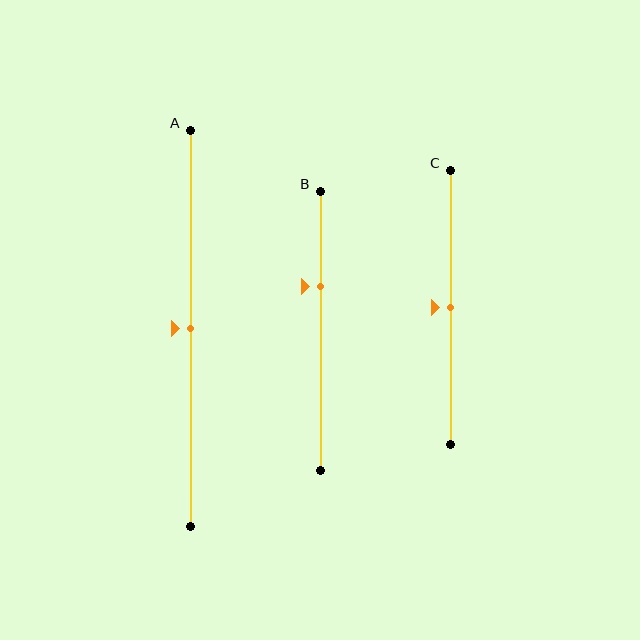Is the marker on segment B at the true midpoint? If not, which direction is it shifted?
No, the marker on segment B is shifted upward by about 16% of the segment length.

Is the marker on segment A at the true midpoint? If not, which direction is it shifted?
Yes, the marker on segment A is at the true midpoint.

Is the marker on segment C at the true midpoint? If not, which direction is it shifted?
Yes, the marker on segment C is at the true midpoint.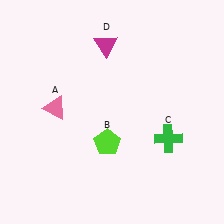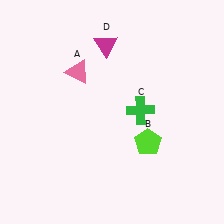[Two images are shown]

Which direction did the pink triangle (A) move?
The pink triangle (A) moved up.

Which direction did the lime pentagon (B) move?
The lime pentagon (B) moved right.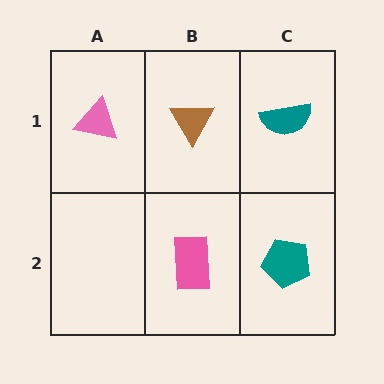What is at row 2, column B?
A pink rectangle.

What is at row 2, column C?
A teal pentagon.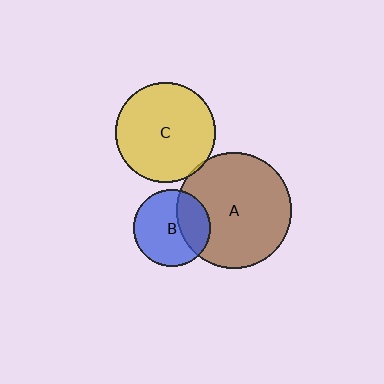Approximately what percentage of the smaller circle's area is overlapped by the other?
Approximately 30%.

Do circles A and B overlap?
Yes.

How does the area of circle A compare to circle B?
Approximately 2.2 times.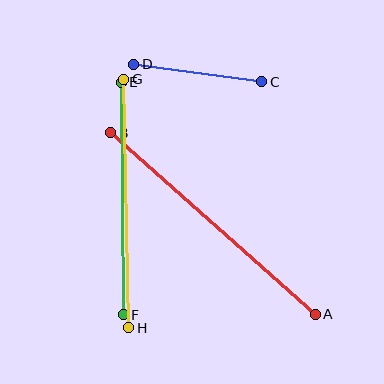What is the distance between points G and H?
The distance is approximately 249 pixels.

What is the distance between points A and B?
The distance is approximately 274 pixels.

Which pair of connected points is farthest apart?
Points A and B are farthest apart.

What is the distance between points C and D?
The distance is approximately 130 pixels.